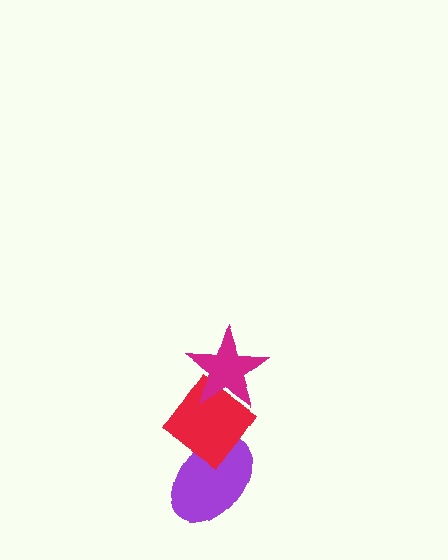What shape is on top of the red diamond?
The magenta star is on top of the red diamond.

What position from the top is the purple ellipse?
The purple ellipse is 3rd from the top.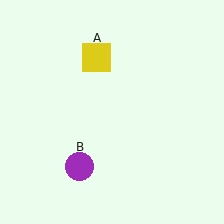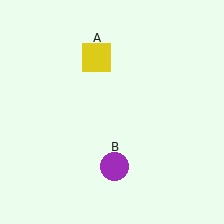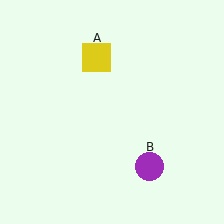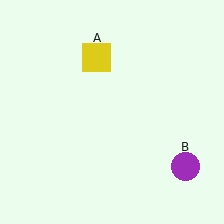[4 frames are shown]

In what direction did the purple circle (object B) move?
The purple circle (object B) moved right.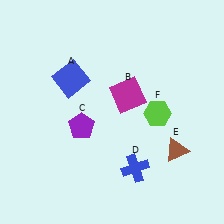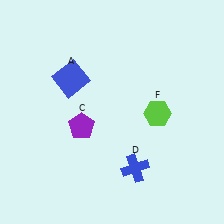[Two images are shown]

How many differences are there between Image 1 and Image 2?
There are 2 differences between the two images.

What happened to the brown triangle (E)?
The brown triangle (E) was removed in Image 2. It was in the bottom-right area of Image 1.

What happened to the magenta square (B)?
The magenta square (B) was removed in Image 2. It was in the top-right area of Image 1.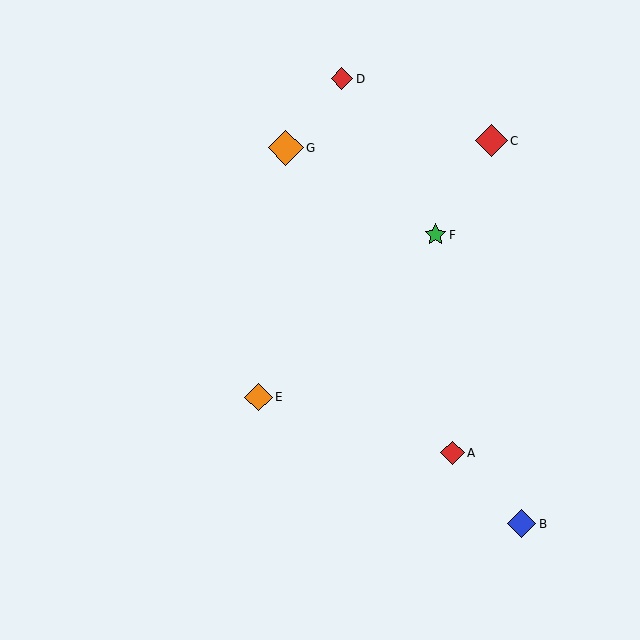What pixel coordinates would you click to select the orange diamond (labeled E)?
Click at (258, 397) to select the orange diamond E.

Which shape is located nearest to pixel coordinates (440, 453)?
The red diamond (labeled A) at (453, 453) is nearest to that location.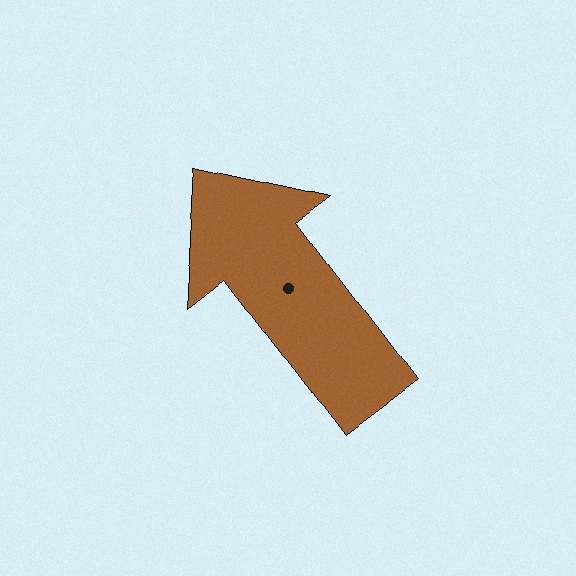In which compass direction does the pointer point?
Northwest.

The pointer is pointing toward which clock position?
Roughly 11 o'clock.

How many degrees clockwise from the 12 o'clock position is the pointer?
Approximately 323 degrees.